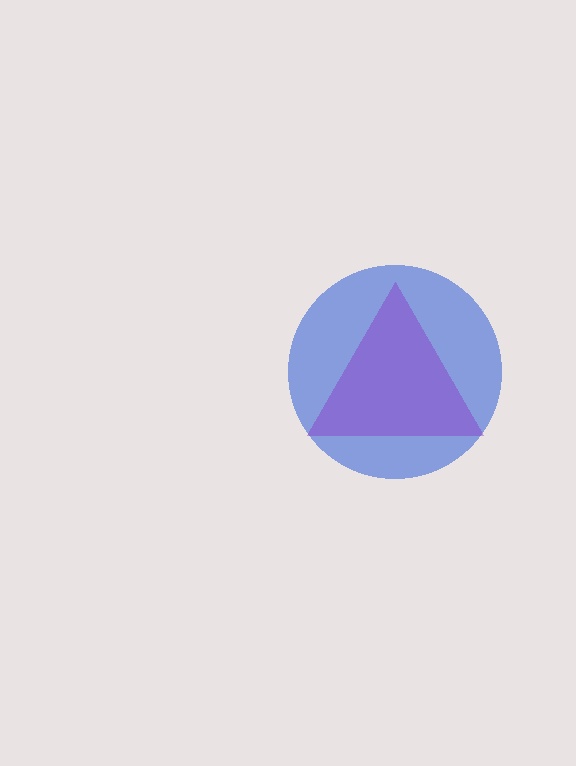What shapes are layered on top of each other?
The layered shapes are: a blue circle, a purple triangle.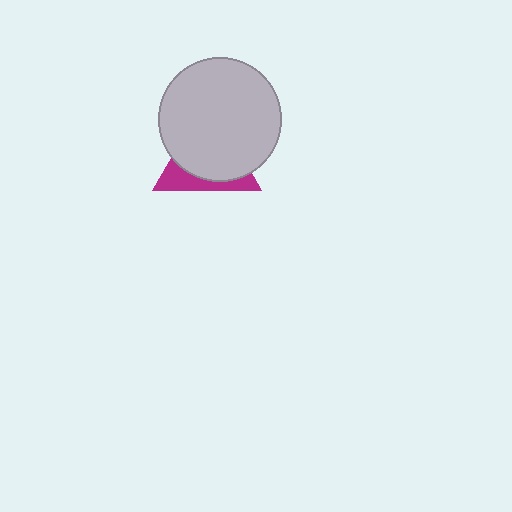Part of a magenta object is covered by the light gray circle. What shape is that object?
It is a triangle.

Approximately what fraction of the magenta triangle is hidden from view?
Roughly 69% of the magenta triangle is hidden behind the light gray circle.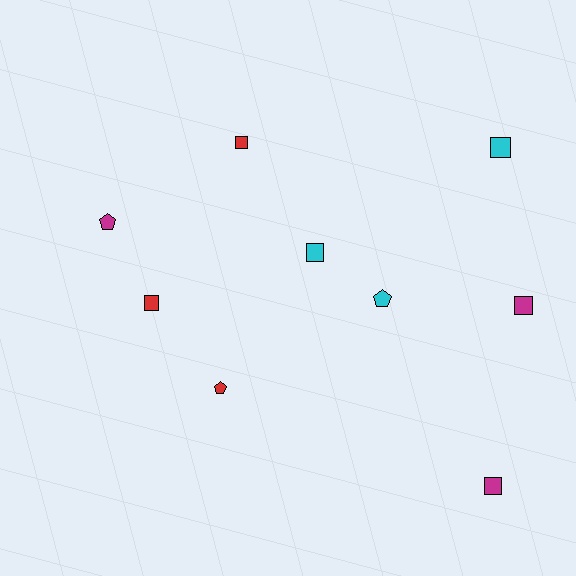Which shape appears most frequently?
Square, with 6 objects.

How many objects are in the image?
There are 9 objects.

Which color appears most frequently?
Red, with 3 objects.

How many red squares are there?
There are 2 red squares.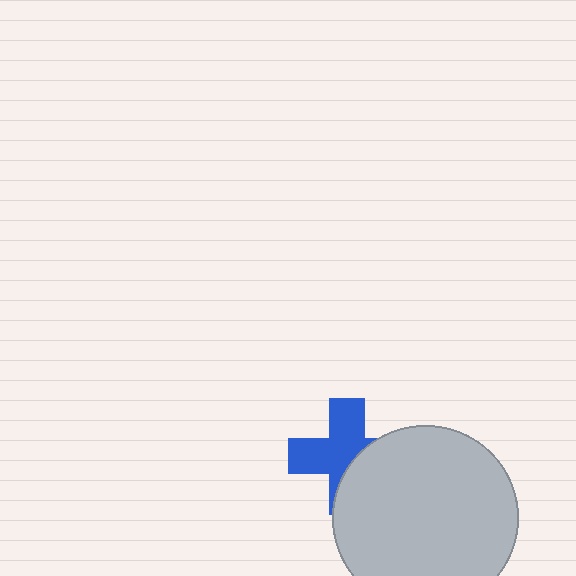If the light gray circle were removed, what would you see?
You would see the complete blue cross.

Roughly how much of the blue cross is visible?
About half of it is visible (roughly 59%).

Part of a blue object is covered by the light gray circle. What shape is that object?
It is a cross.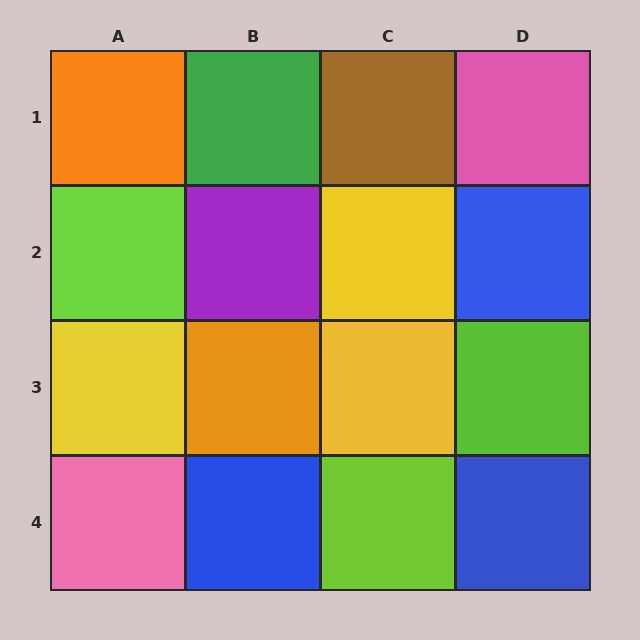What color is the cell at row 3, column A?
Yellow.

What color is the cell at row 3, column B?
Orange.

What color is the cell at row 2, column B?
Purple.